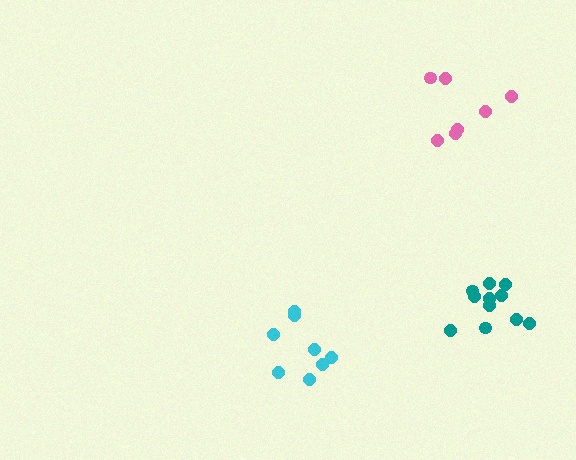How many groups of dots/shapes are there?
There are 3 groups.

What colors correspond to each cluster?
The clusters are colored: cyan, teal, pink.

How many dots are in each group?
Group 1: 8 dots, Group 2: 11 dots, Group 3: 7 dots (26 total).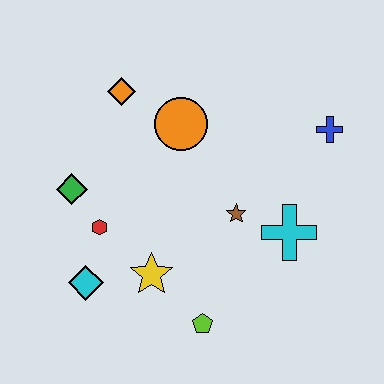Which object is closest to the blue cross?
The cyan cross is closest to the blue cross.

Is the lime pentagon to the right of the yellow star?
Yes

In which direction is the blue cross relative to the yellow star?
The blue cross is to the right of the yellow star.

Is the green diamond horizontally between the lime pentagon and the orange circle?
No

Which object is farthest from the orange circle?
The lime pentagon is farthest from the orange circle.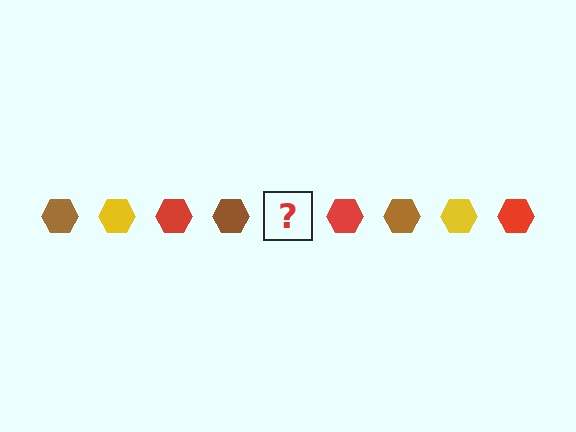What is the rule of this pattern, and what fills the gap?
The rule is that the pattern cycles through brown, yellow, red hexagons. The gap should be filled with a yellow hexagon.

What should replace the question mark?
The question mark should be replaced with a yellow hexagon.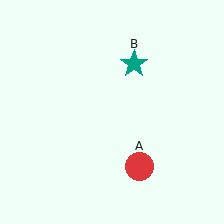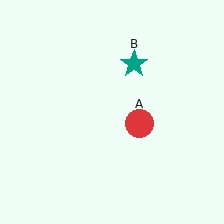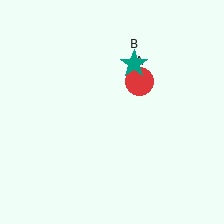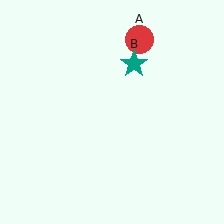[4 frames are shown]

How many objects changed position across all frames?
1 object changed position: red circle (object A).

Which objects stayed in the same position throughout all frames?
Teal star (object B) remained stationary.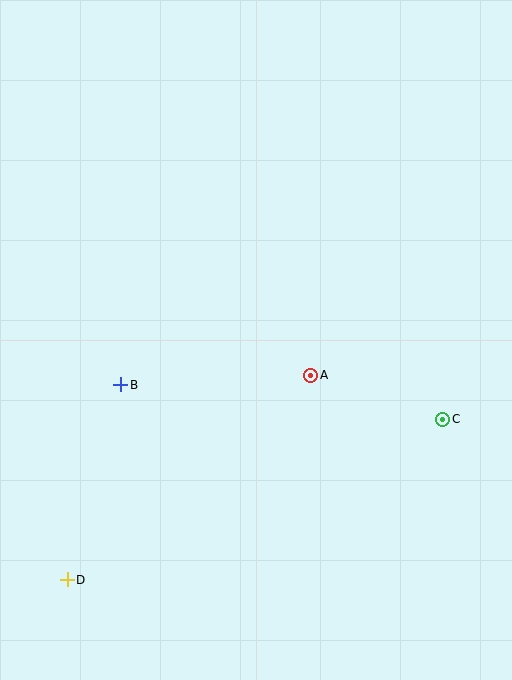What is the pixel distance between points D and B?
The distance between D and B is 202 pixels.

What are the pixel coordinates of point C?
Point C is at (443, 419).